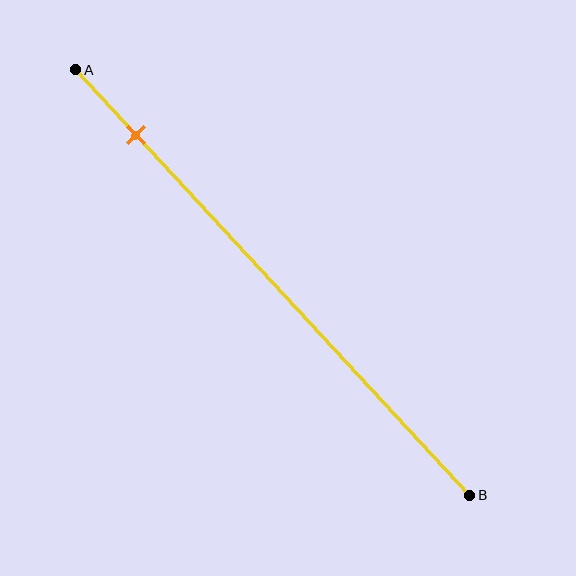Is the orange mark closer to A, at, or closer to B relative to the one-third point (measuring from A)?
The orange mark is closer to point A than the one-third point of segment AB.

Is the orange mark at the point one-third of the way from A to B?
No, the mark is at about 15% from A, not at the 33% one-third point.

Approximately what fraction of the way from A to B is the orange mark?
The orange mark is approximately 15% of the way from A to B.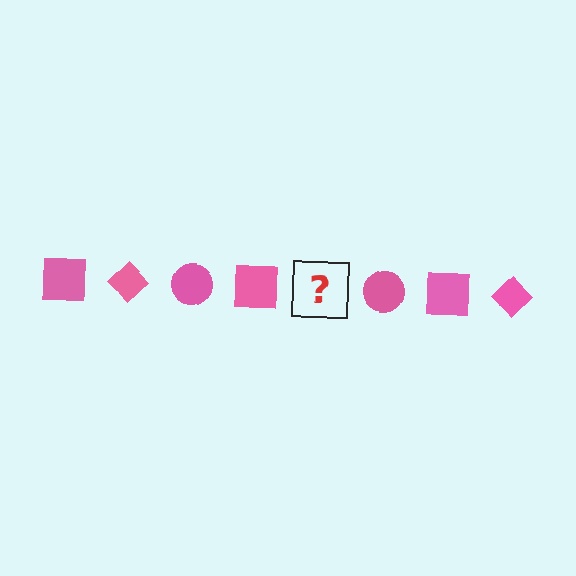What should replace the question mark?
The question mark should be replaced with a pink diamond.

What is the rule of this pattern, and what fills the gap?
The rule is that the pattern cycles through square, diamond, circle shapes in pink. The gap should be filled with a pink diamond.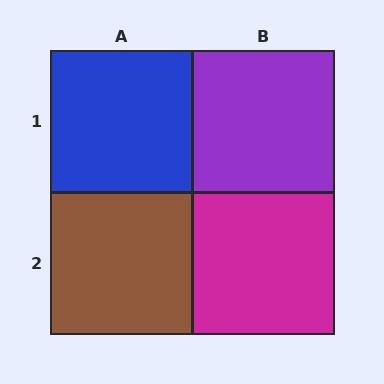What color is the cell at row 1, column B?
Purple.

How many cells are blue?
1 cell is blue.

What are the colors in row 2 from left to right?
Brown, magenta.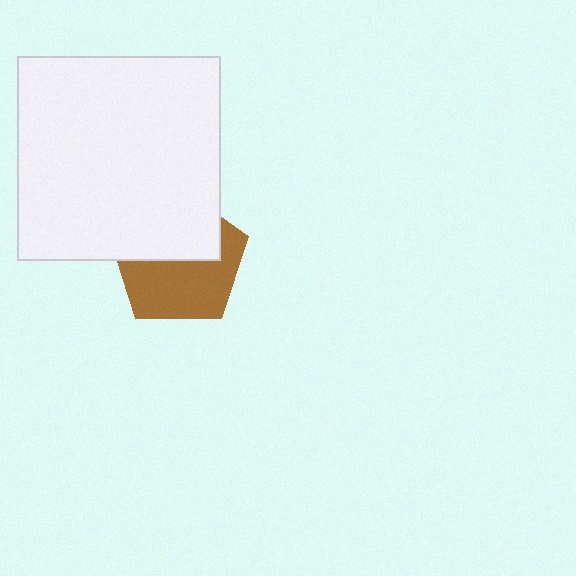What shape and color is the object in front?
The object in front is a white rectangle.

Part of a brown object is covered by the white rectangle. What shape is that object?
It is a pentagon.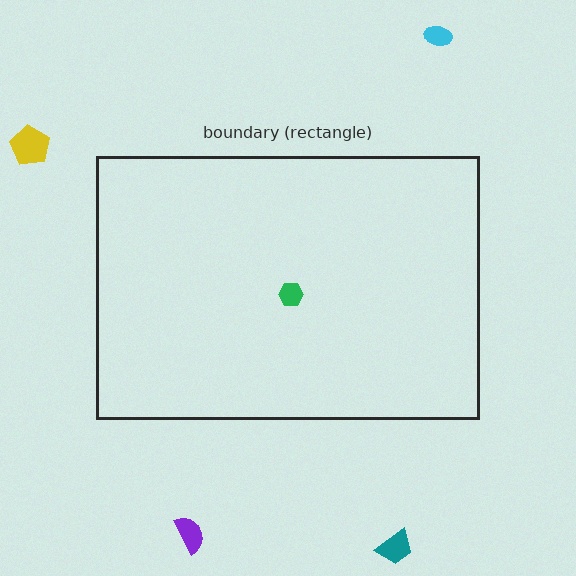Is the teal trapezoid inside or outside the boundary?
Outside.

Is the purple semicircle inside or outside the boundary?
Outside.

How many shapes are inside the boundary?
1 inside, 4 outside.